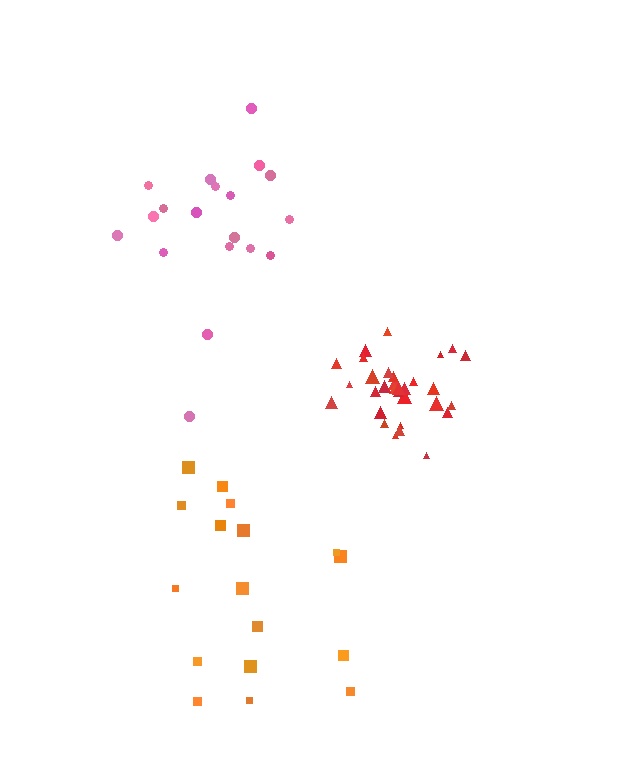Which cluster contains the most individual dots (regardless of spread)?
Red (31).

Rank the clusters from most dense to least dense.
red, pink, orange.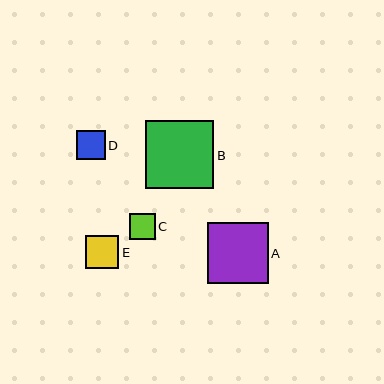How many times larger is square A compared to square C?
Square A is approximately 2.4 times the size of square C.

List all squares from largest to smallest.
From largest to smallest: B, A, E, D, C.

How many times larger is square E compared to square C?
Square E is approximately 1.3 times the size of square C.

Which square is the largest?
Square B is the largest with a size of approximately 68 pixels.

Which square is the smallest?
Square C is the smallest with a size of approximately 26 pixels.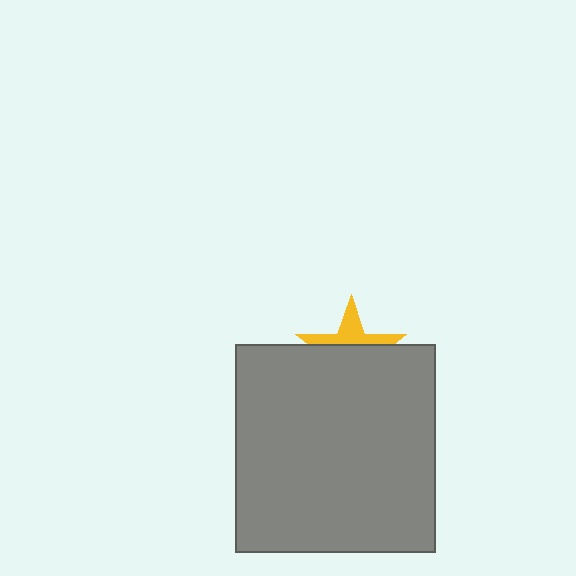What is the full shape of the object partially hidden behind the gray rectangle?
The partially hidden object is a yellow star.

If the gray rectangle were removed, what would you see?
You would see the complete yellow star.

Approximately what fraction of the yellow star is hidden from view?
Roughly 63% of the yellow star is hidden behind the gray rectangle.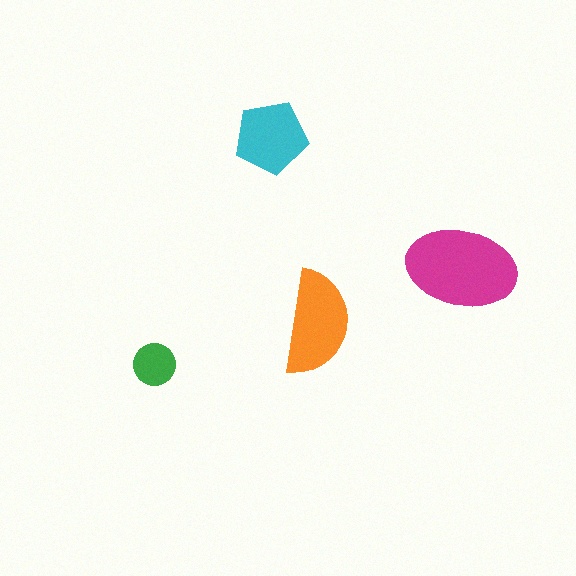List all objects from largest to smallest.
The magenta ellipse, the orange semicircle, the cyan pentagon, the green circle.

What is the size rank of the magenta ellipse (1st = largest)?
1st.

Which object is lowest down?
The green circle is bottommost.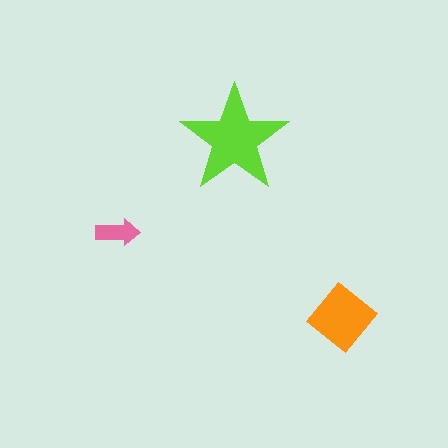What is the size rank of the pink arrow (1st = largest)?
3rd.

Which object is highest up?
The lime star is topmost.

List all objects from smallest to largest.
The pink arrow, the orange diamond, the lime star.